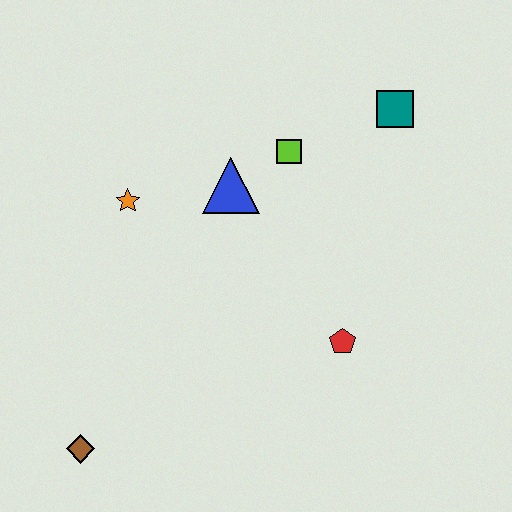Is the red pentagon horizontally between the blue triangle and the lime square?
No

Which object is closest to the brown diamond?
The orange star is closest to the brown diamond.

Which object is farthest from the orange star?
The teal square is farthest from the orange star.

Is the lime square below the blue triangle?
No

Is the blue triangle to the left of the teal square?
Yes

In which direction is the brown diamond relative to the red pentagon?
The brown diamond is to the left of the red pentagon.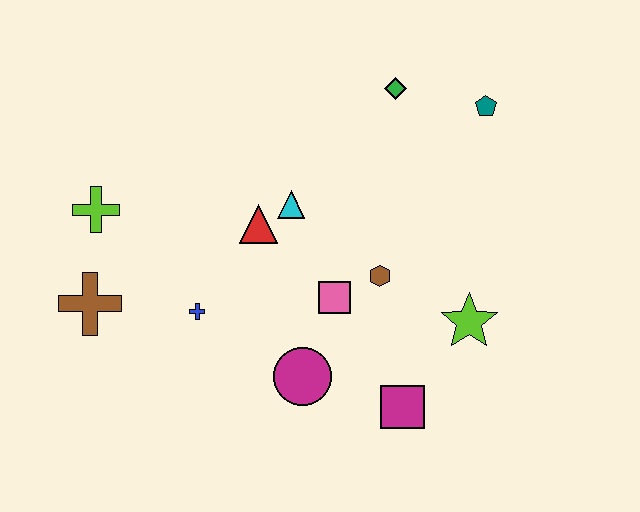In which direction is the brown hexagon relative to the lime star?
The brown hexagon is to the left of the lime star.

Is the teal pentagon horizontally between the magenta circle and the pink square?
No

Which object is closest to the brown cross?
The lime cross is closest to the brown cross.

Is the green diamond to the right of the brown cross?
Yes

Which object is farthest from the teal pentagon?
The brown cross is farthest from the teal pentagon.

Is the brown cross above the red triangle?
No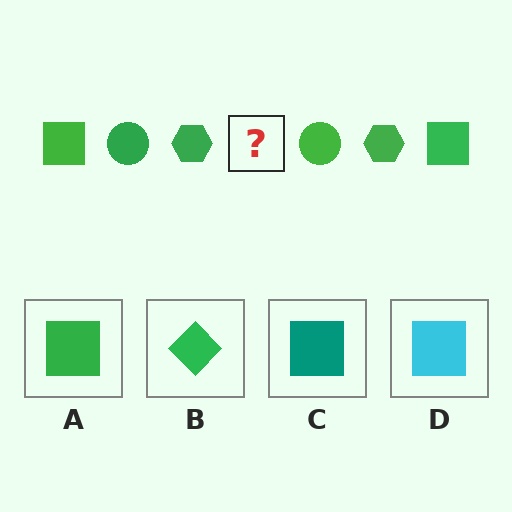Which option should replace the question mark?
Option A.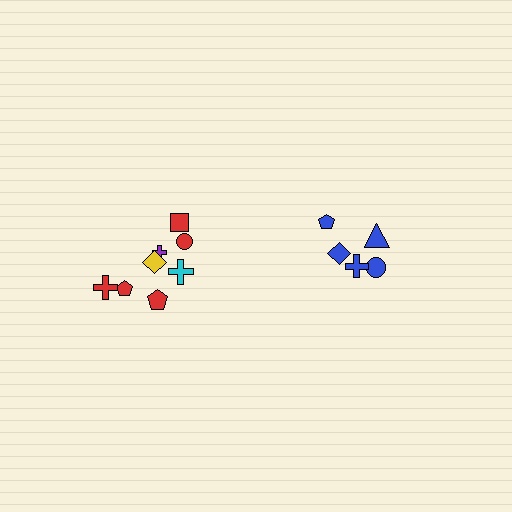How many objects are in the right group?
There are 5 objects.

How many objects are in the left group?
There are 8 objects.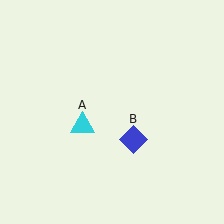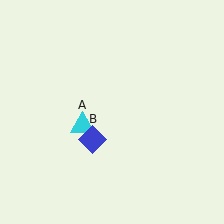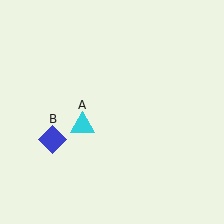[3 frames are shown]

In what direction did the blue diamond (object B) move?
The blue diamond (object B) moved left.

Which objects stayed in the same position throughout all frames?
Cyan triangle (object A) remained stationary.